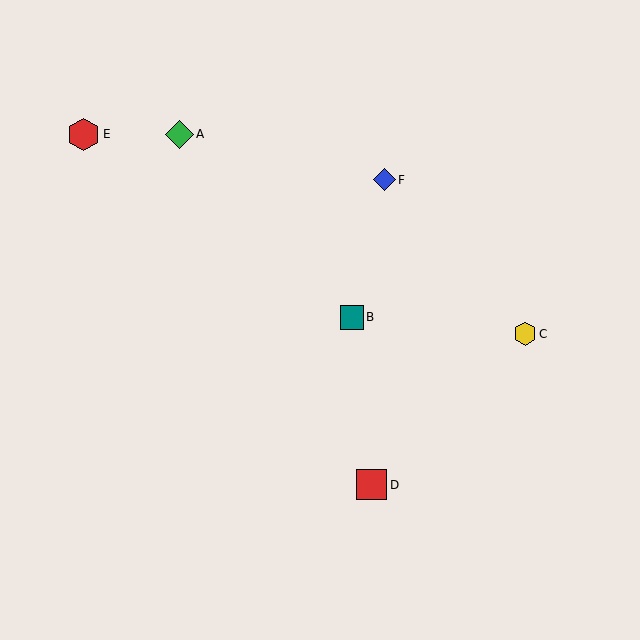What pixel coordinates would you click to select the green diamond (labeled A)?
Click at (179, 134) to select the green diamond A.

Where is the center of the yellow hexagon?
The center of the yellow hexagon is at (525, 334).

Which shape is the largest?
The red hexagon (labeled E) is the largest.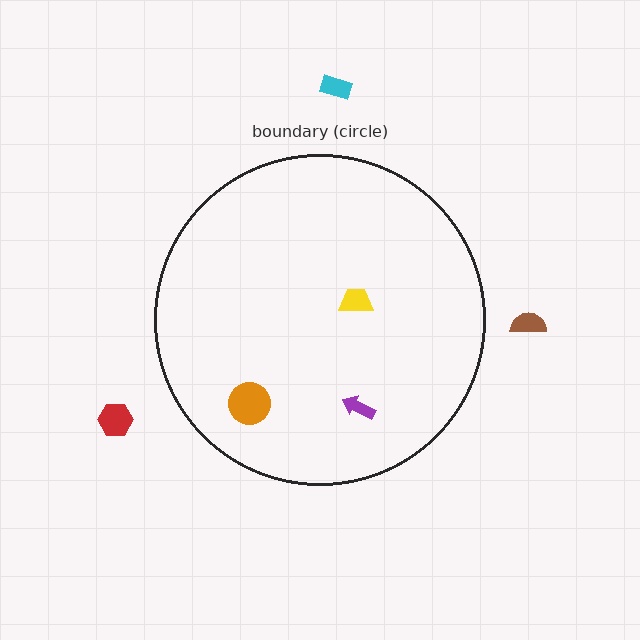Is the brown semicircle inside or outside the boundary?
Outside.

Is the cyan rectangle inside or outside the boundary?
Outside.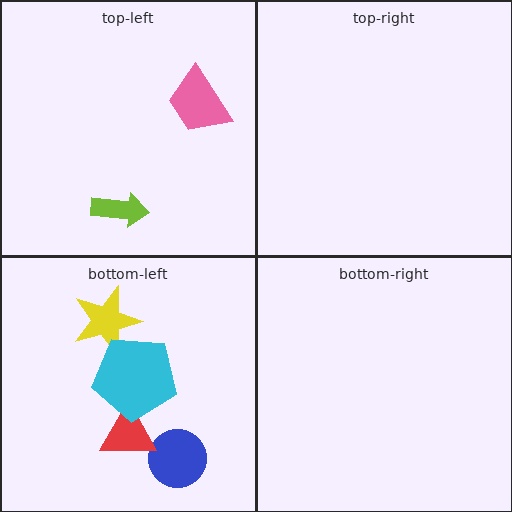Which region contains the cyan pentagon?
The bottom-left region.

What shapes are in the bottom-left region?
The yellow star, the blue circle, the red triangle, the cyan pentagon.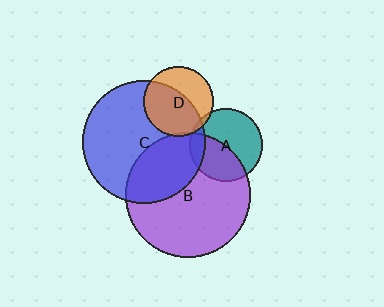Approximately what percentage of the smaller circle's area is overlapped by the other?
Approximately 10%.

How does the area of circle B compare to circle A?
Approximately 2.9 times.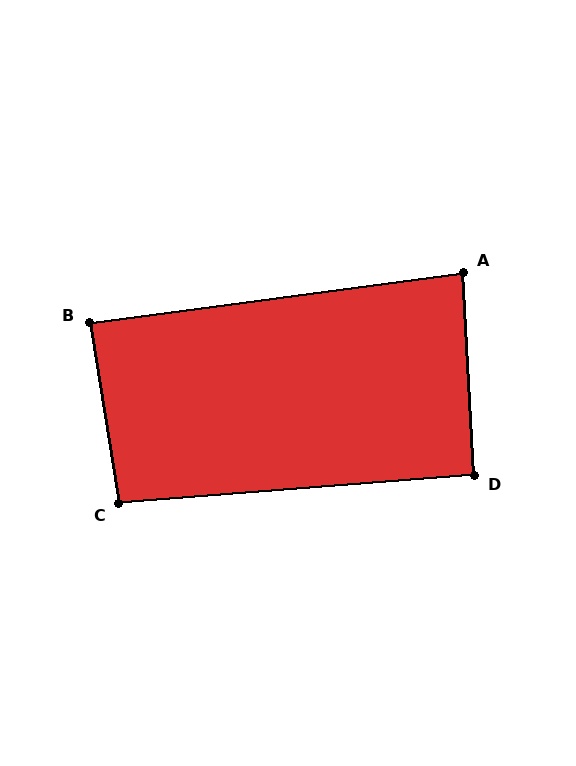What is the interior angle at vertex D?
Approximately 92 degrees (approximately right).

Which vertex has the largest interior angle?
C, at approximately 95 degrees.